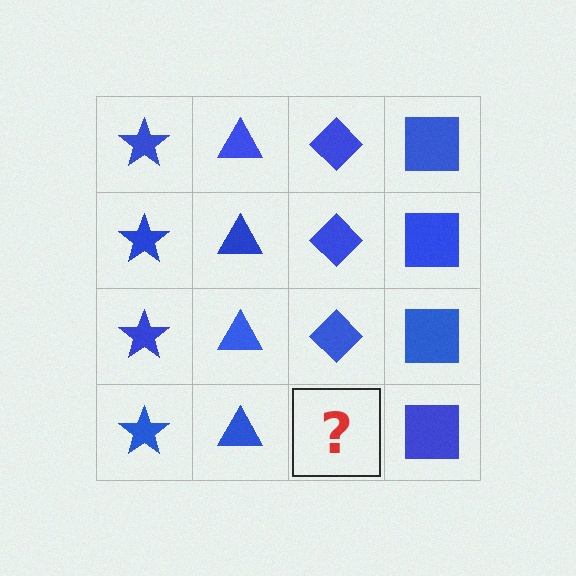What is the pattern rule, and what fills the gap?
The rule is that each column has a consistent shape. The gap should be filled with a blue diamond.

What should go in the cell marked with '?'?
The missing cell should contain a blue diamond.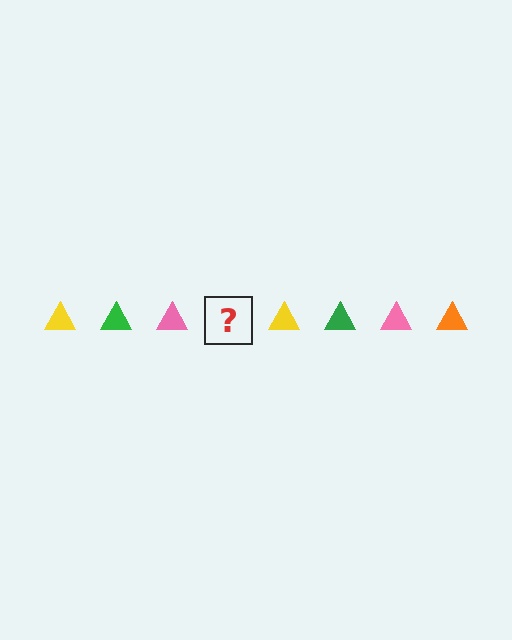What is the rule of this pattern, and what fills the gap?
The rule is that the pattern cycles through yellow, green, pink, orange triangles. The gap should be filled with an orange triangle.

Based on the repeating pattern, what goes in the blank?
The blank should be an orange triangle.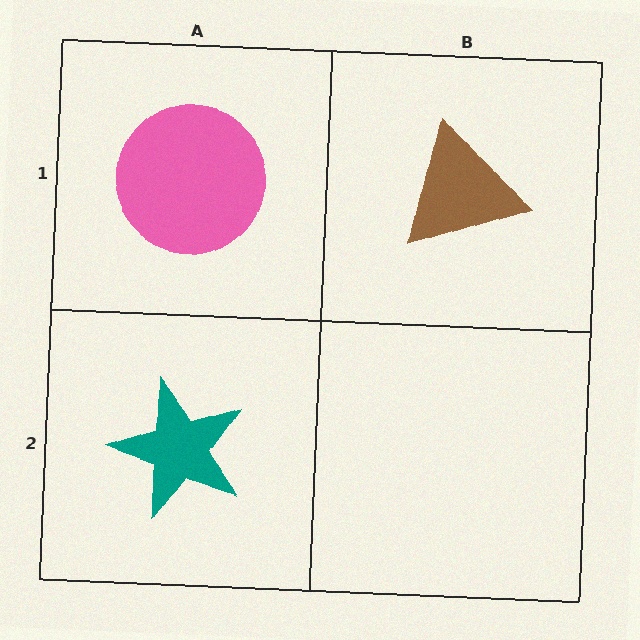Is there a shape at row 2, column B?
No, that cell is empty.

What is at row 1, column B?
A brown triangle.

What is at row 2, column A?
A teal star.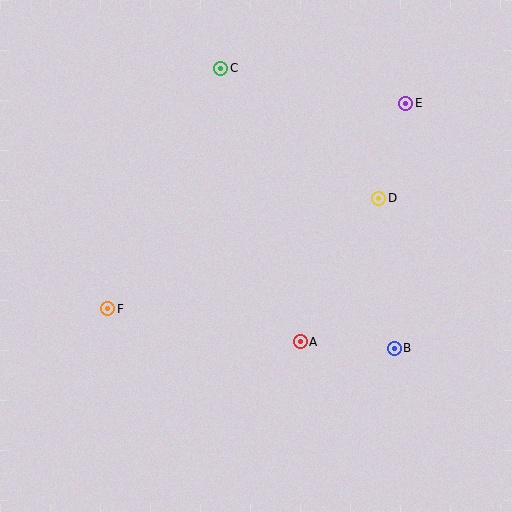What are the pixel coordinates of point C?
Point C is at (221, 68).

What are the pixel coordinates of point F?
Point F is at (108, 309).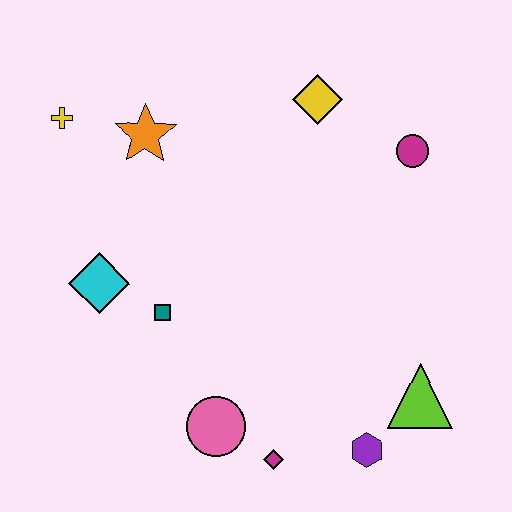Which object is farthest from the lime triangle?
The yellow cross is farthest from the lime triangle.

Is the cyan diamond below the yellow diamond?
Yes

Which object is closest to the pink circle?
The magenta diamond is closest to the pink circle.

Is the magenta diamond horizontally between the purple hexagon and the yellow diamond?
No